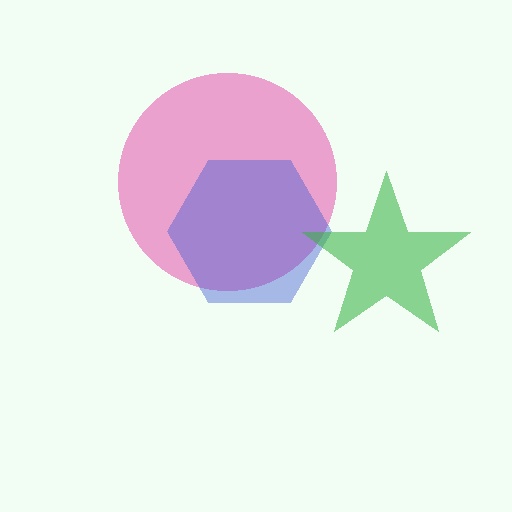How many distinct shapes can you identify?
There are 3 distinct shapes: a pink circle, a blue hexagon, a green star.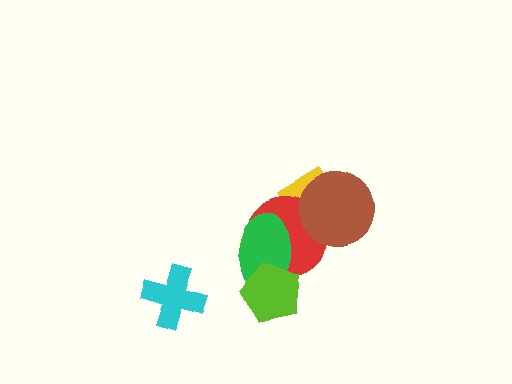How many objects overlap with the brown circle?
2 objects overlap with the brown circle.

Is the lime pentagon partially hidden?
No, no other shape covers it.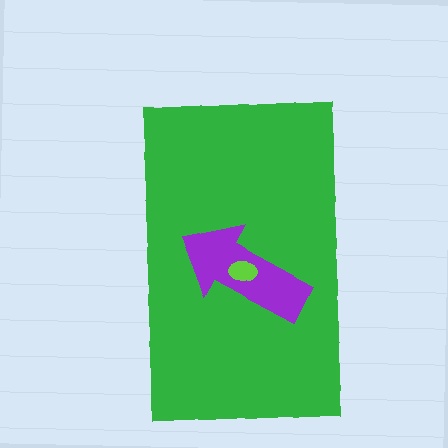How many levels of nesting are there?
3.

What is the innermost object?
The lime ellipse.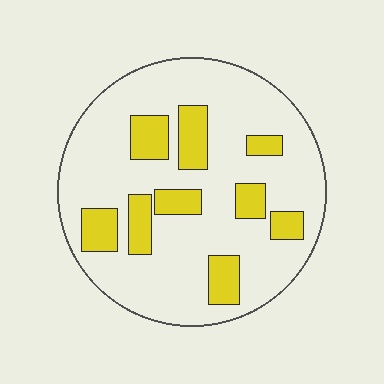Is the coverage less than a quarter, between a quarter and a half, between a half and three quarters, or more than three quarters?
Less than a quarter.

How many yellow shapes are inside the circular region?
9.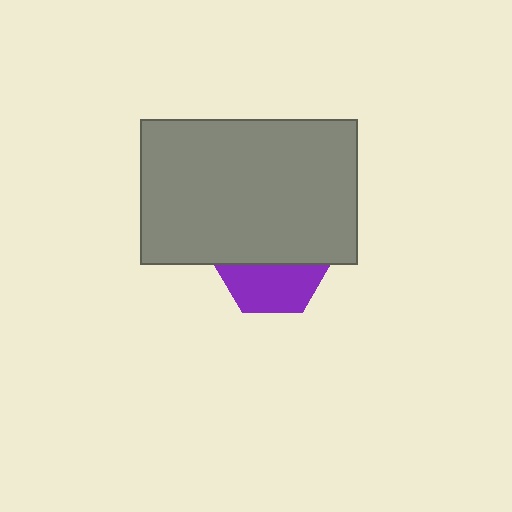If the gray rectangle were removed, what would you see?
You would see the complete purple hexagon.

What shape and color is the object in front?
The object in front is a gray rectangle.